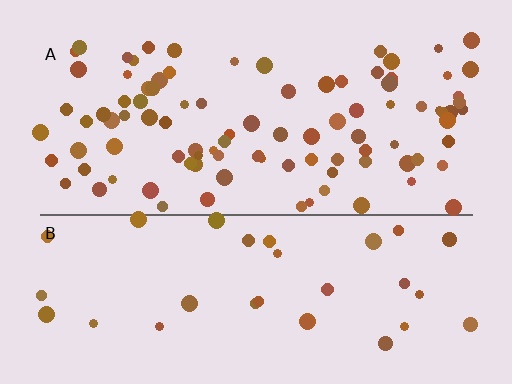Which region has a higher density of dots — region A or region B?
A (the top).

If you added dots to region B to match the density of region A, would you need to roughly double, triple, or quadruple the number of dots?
Approximately triple.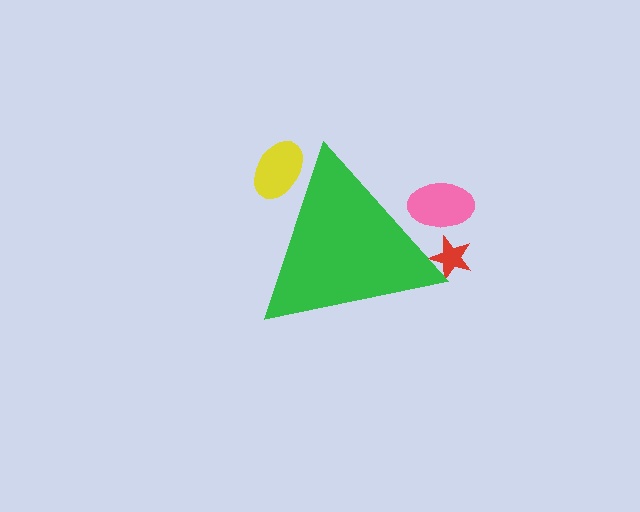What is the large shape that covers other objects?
A green triangle.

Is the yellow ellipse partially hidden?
Yes, the yellow ellipse is partially hidden behind the green triangle.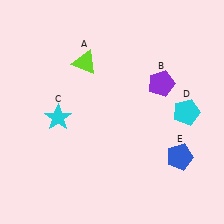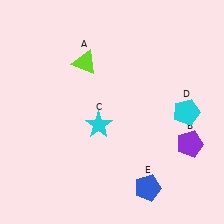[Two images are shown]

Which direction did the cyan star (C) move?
The cyan star (C) moved right.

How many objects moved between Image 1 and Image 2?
3 objects moved between the two images.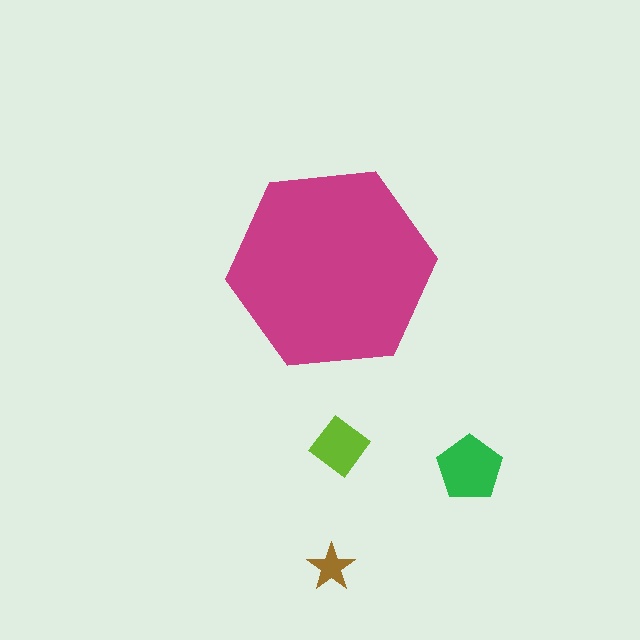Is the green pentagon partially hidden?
No, the green pentagon is fully visible.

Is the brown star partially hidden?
No, the brown star is fully visible.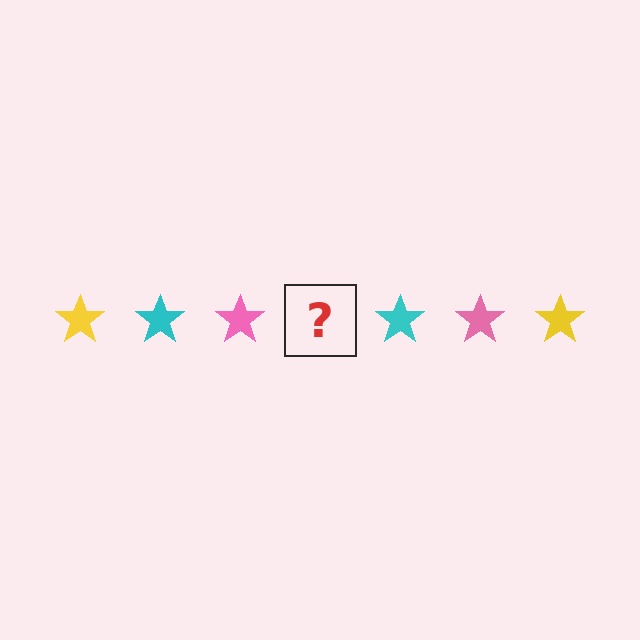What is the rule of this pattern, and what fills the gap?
The rule is that the pattern cycles through yellow, cyan, pink stars. The gap should be filled with a yellow star.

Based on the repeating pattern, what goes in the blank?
The blank should be a yellow star.